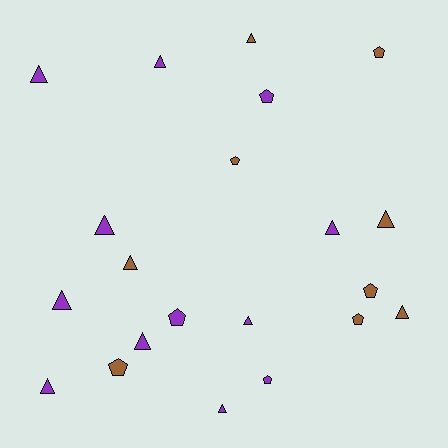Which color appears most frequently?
Purple, with 12 objects.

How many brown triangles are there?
There are 4 brown triangles.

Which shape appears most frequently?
Triangle, with 13 objects.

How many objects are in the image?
There are 21 objects.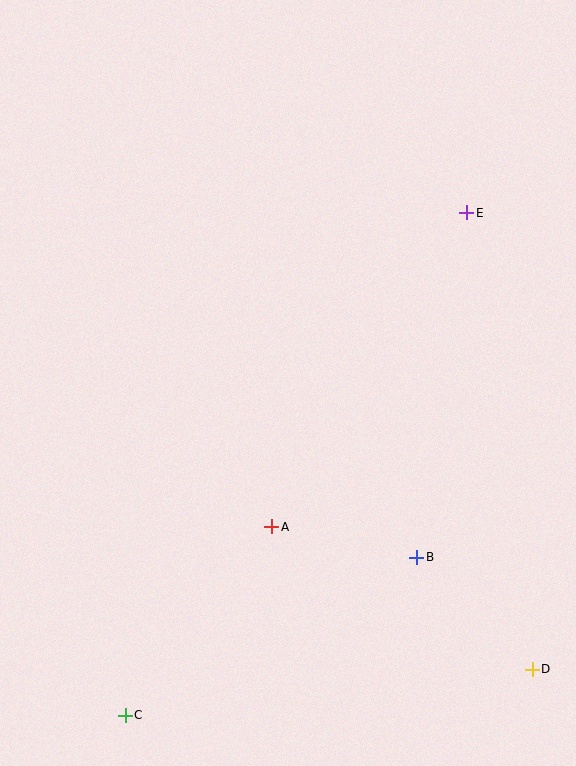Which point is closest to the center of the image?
Point A at (272, 527) is closest to the center.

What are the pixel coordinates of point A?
Point A is at (272, 527).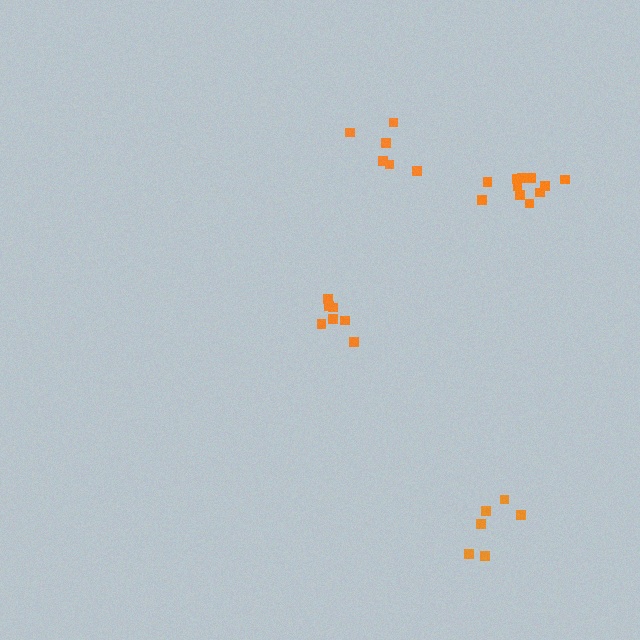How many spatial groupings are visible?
There are 4 spatial groupings.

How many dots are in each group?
Group 1: 11 dots, Group 2: 6 dots, Group 3: 7 dots, Group 4: 6 dots (30 total).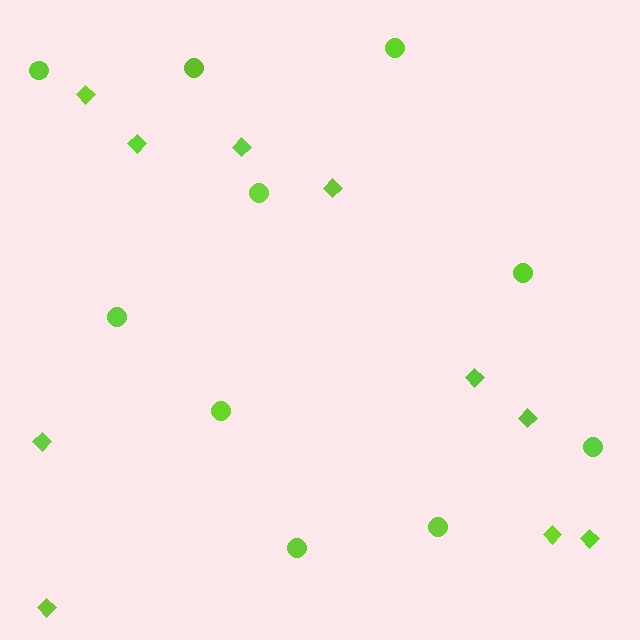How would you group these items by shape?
There are 2 groups: one group of diamonds (10) and one group of circles (10).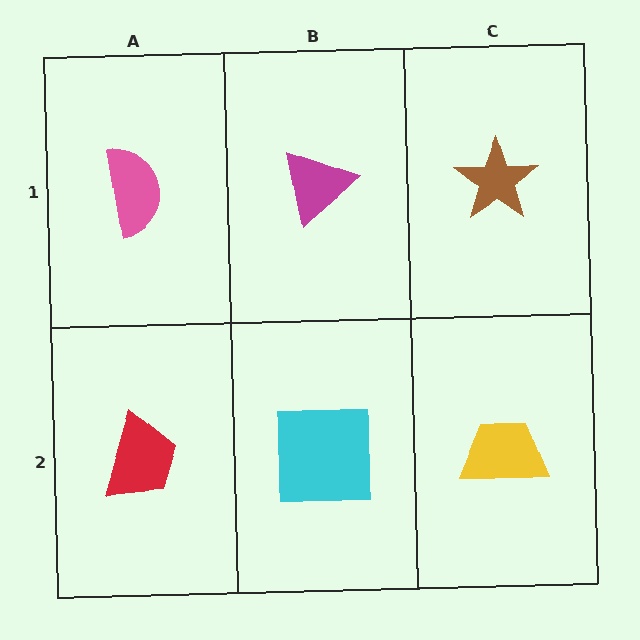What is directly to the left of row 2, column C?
A cyan square.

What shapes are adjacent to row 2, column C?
A brown star (row 1, column C), a cyan square (row 2, column B).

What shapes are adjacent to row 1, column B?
A cyan square (row 2, column B), a pink semicircle (row 1, column A), a brown star (row 1, column C).